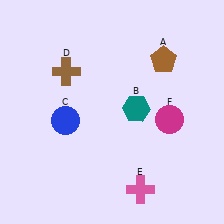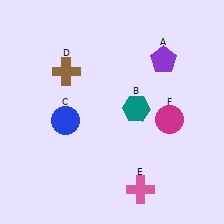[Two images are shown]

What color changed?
The pentagon (A) changed from brown in Image 1 to purple in Image 2.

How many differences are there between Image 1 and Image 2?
There is 1 difference between the two images.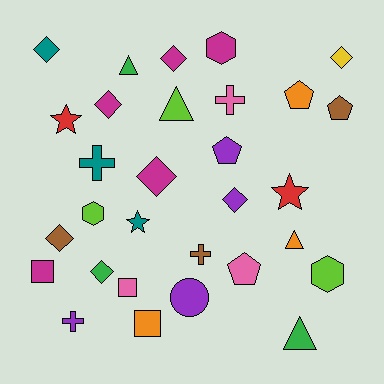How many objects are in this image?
There are 30 objects.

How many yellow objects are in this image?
There is 1 yellow object.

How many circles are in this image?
There is 1 circle.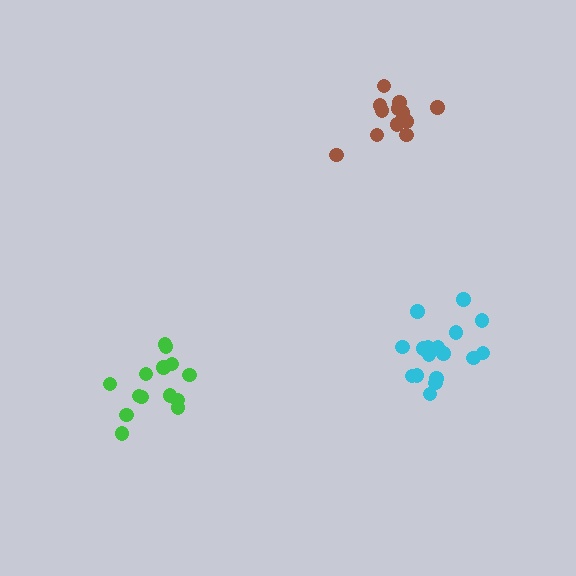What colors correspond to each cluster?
The clusters are colored: brown, green, cyan.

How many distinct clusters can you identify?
There are 3 distinct clusters.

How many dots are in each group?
Group 1: 12 dots, Group 2: 14 dots, Group 3: 17 dots (43 total).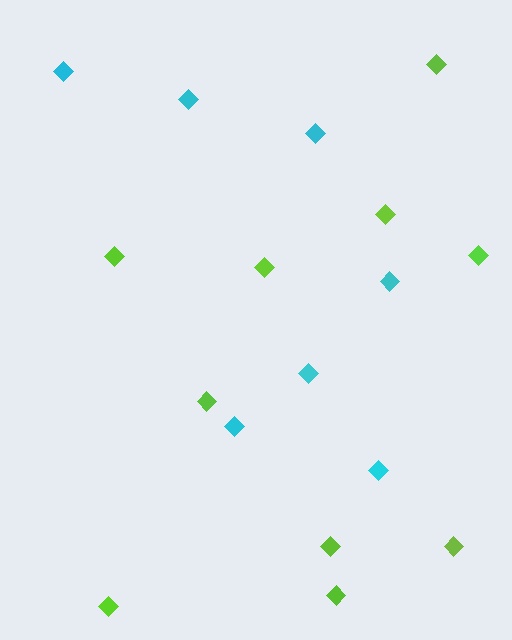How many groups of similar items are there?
There are 2 groups: one group of lime diamonds (10) and one group of cyan diamonds (7).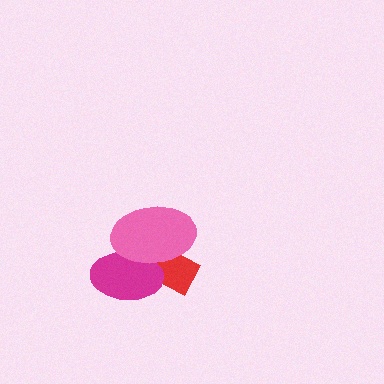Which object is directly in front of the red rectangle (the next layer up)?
The magenta ellipse is directly in front of the red rectangle.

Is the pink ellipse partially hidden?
No, no other shape covers it.